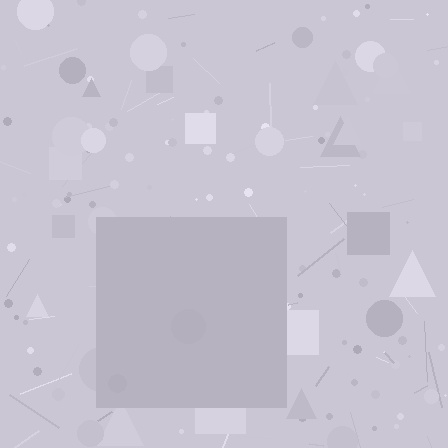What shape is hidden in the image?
A square is hidden in the image.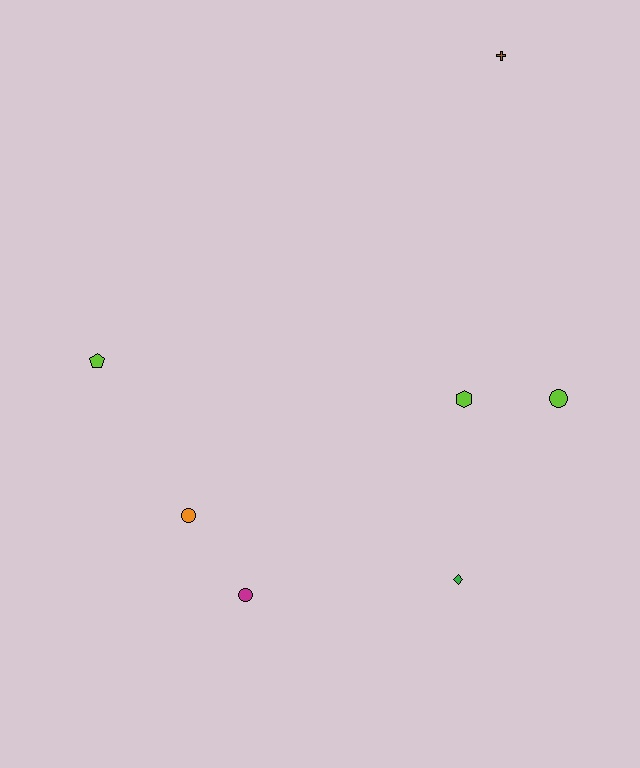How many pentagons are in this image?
There is 1 pentagon.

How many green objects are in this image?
There is 1 green object.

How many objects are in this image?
There are 7 objects.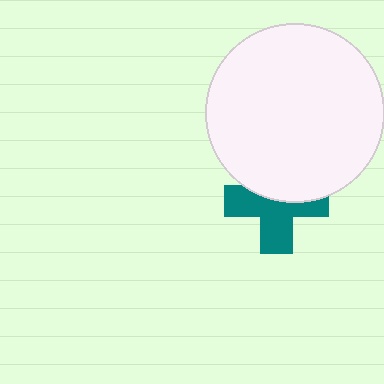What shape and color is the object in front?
The object in front is a white circle.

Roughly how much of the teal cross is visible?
About half of it is visible (roughly 58%).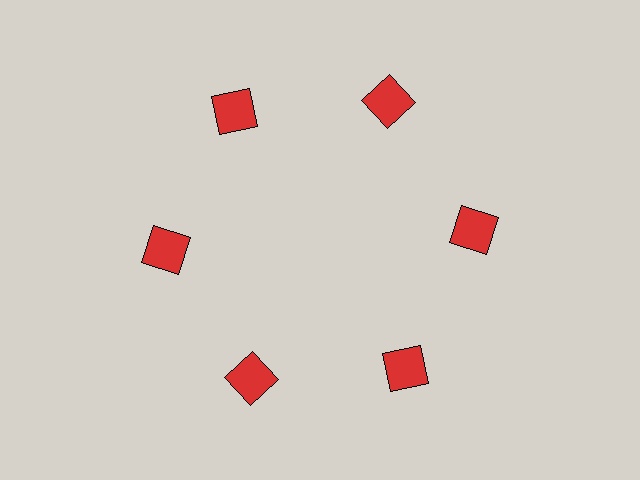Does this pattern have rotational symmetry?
Yes, this pattern has 6-fold rotational symmetry. It looks the same after rotating 60 degrees around the center.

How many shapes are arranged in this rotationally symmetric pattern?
There are 6 shapes, arranged in 6 groups of 1.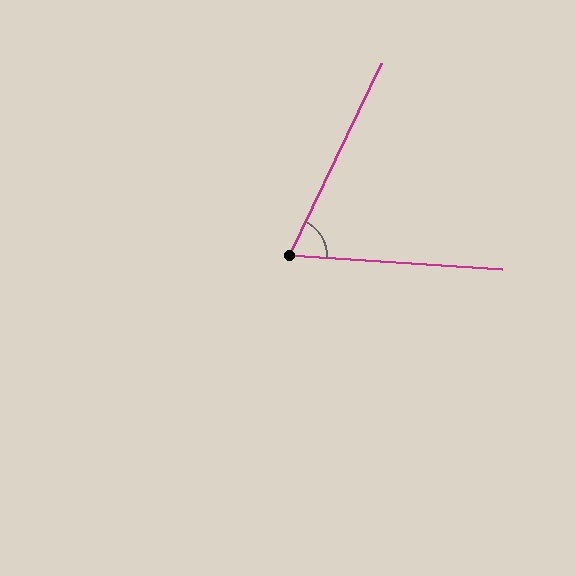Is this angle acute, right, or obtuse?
It is acute.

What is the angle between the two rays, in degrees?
Approximately 68 degrees.